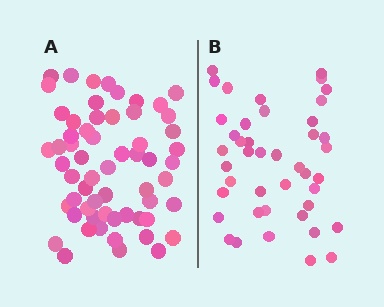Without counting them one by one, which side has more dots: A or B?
Region A (the left region) has more dots.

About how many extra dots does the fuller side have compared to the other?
Region A has approximately 15 more dots than region B.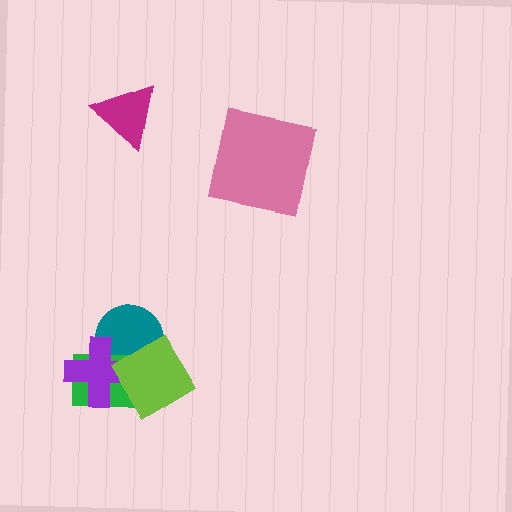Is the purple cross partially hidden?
Yes, it is partially covered by another shape.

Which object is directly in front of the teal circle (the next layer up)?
The green rectangle is directly in front of the teal circle.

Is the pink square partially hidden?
No, no other shape covers it.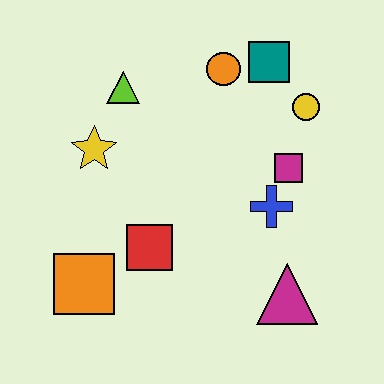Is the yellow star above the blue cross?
Yes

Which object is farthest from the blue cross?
The orange square is farthest from the blue cross.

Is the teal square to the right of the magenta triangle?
No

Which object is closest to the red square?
The orange square is closest to the red square.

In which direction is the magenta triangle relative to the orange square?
The magenta triangle is to the right of the orange square.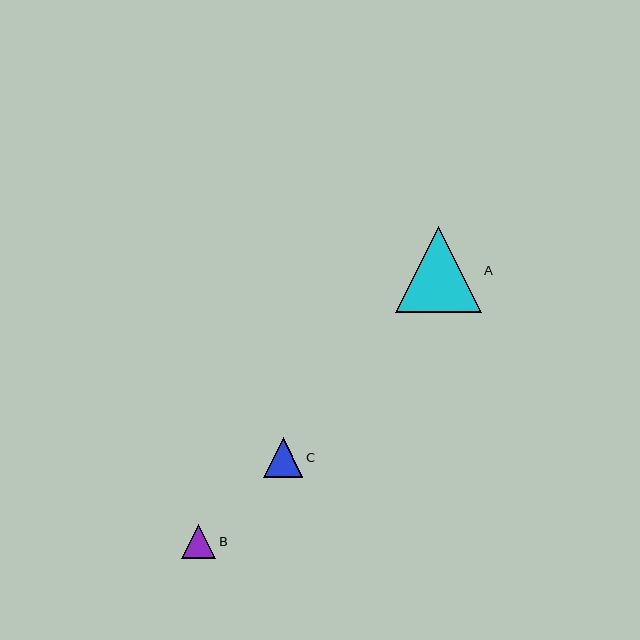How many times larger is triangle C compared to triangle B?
Triangle C is approximately 1.1 times the size of triangle B.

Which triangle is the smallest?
Triangle B is the smallest with a size of approximately 35 pixels.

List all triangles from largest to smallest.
From largest to smallest: A, C, B.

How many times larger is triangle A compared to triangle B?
Triangle A is approximately 2.5 times the size of triangle B.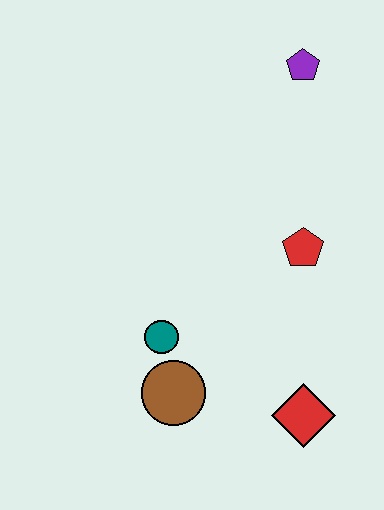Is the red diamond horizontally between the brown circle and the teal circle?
No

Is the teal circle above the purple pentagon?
No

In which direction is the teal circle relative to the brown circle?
The teal circle is above the brown circle.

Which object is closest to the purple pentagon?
The red pentagon is closest to the purple pentagon.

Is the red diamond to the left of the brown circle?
No